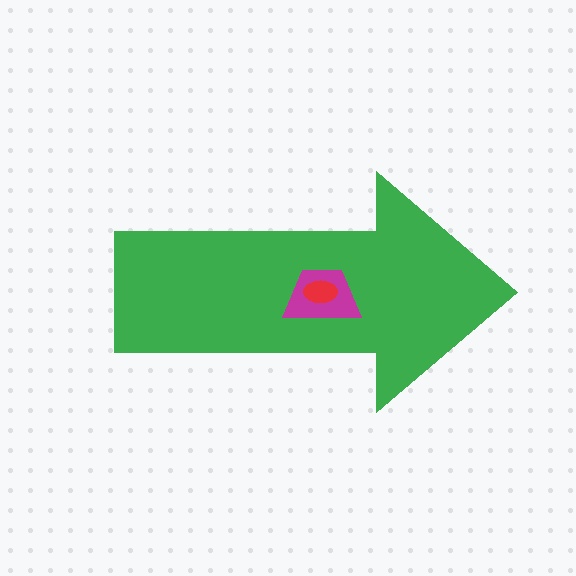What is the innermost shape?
The red ellipse.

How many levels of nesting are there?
3.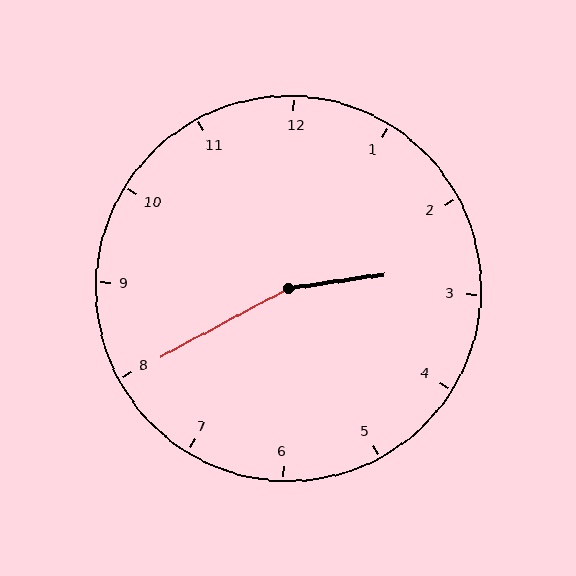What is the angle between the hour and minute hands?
Approximately 160 degrees.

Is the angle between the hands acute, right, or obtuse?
It is obtuse.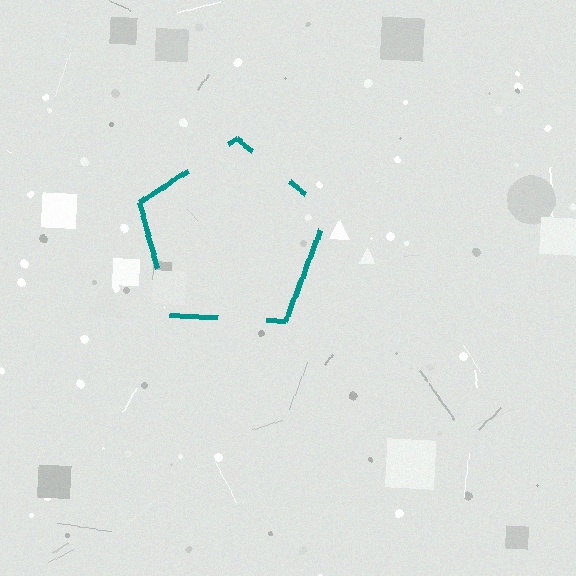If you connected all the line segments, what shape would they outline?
They would outline a pentagon.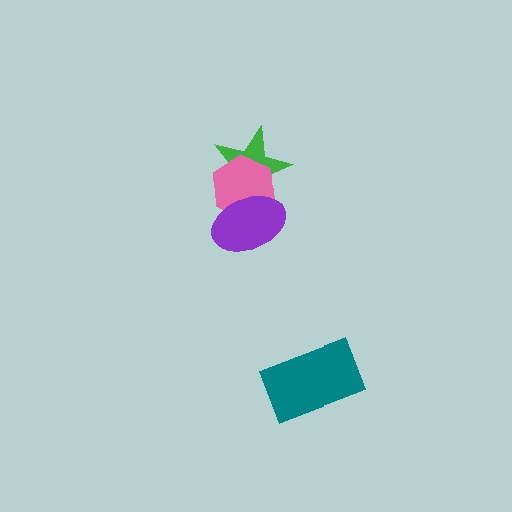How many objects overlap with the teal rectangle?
0 objects overlap with the teal rectangle.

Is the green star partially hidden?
Yes, it is partially covered by another shape.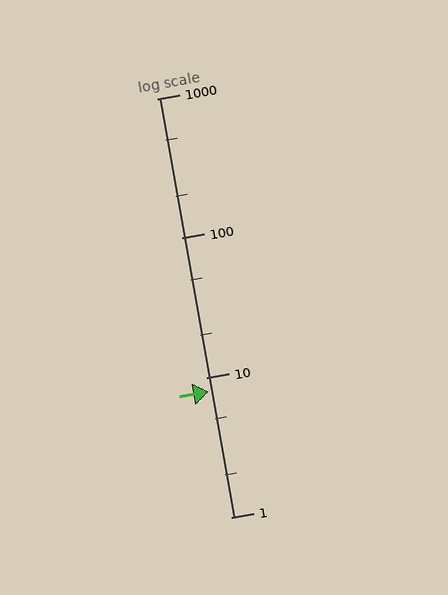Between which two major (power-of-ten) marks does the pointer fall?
The pointer is between 1 and 10.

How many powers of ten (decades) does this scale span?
The scale spans 3 decades, from 1 to 1000.